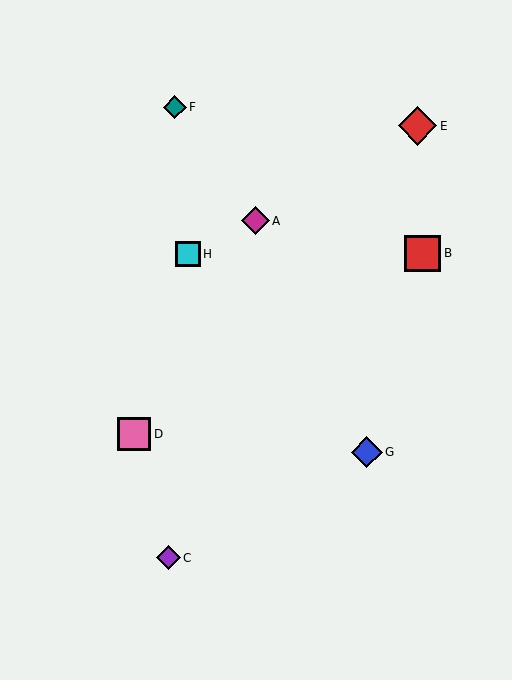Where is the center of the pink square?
The center of the pink square is at (134, 434).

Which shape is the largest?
The red diamond (labeled E) is the largest.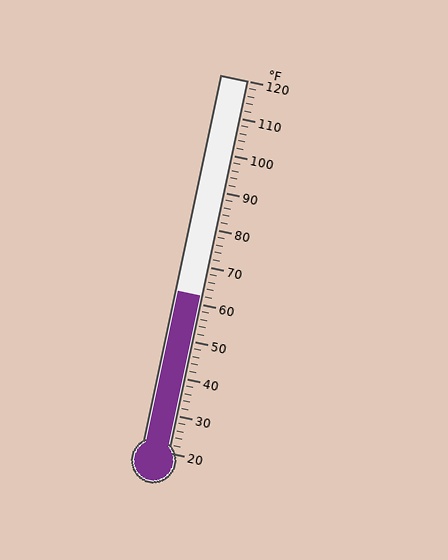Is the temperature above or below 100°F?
The temperature is below 100°F.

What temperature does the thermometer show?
The thermometer shows approximately 62°F.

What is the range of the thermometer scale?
The thermometer scale ranges from 20°F to 120°F.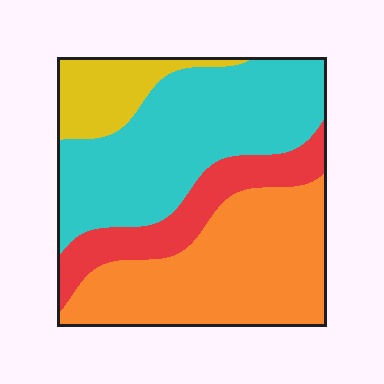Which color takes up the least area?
Yellow, at roughly 10%.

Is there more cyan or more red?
Cyan.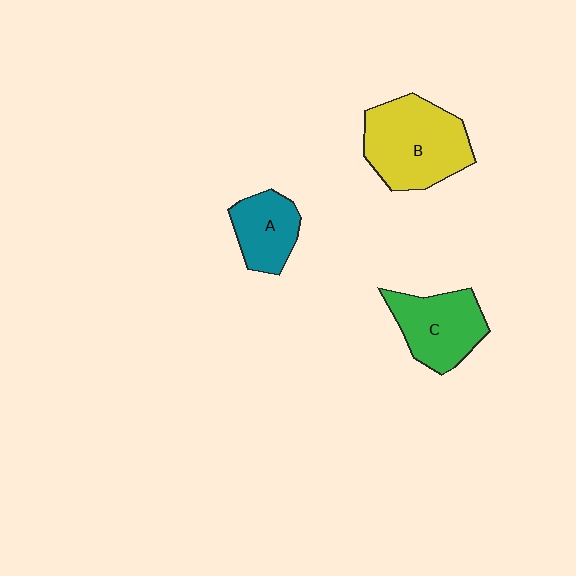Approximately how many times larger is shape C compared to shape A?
Approximately 1.3 times.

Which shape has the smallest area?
Shape A (teal).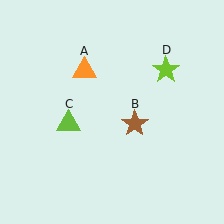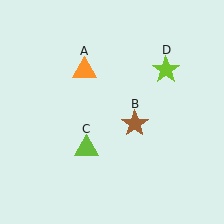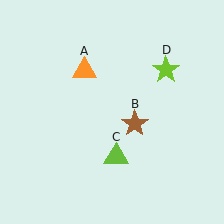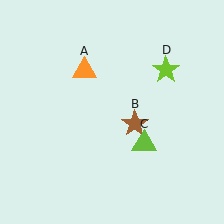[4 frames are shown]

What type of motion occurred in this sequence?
The lime triangle (object C) rotated counterclockwise around the center of the scene.